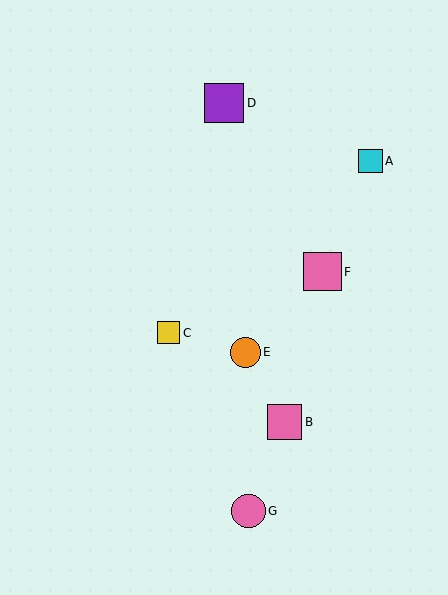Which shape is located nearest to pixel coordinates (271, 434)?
The pink square (labeled B) at (285, 422) is nearest to that location.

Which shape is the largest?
The purple square (labeled D) is the largest.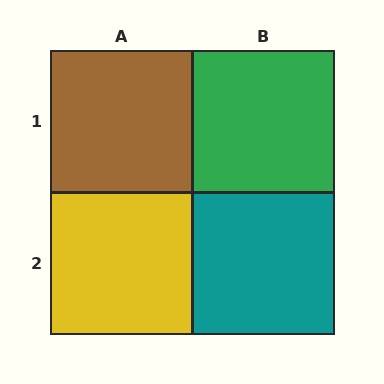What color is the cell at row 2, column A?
Yellow.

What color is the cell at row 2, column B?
Teal.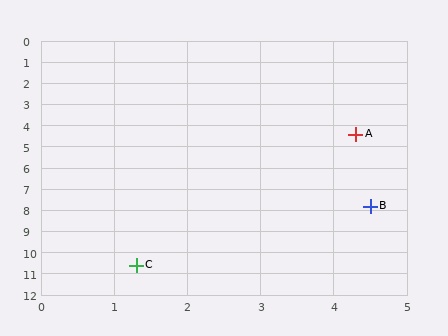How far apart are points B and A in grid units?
Points B and A are about 3.4 grid units apart.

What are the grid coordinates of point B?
Point B is at approximately (4.5, 7.8).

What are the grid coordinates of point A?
Point A is at approximately (4.3, 4.4).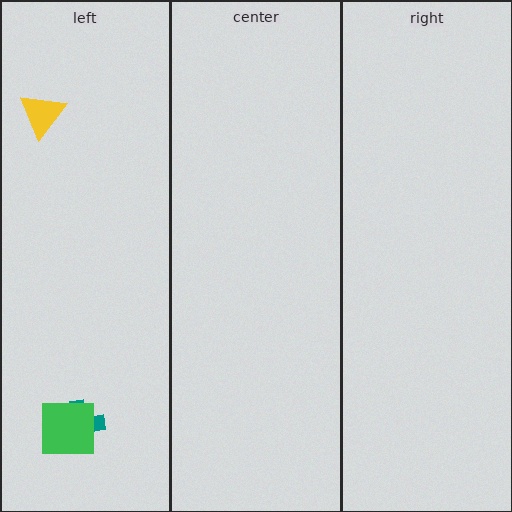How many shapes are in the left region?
3.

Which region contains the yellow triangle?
The left region.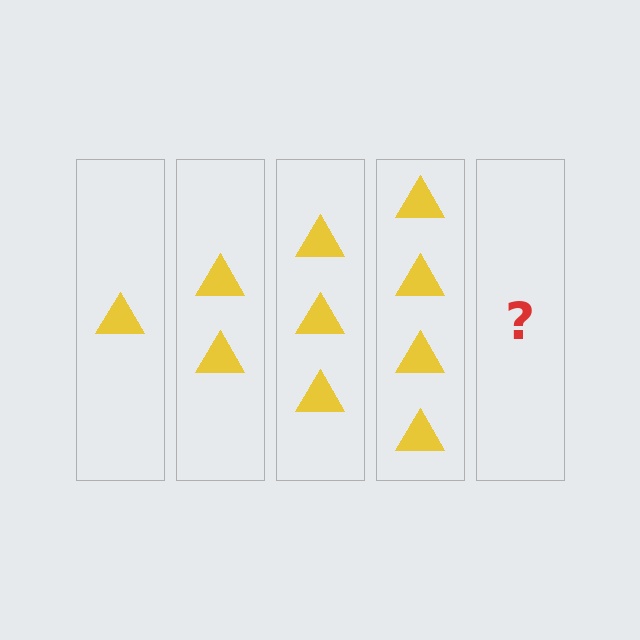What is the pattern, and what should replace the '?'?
The pattern is that each step adds one more triangle. The '?' should be 5 triangles.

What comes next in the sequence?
The next element should be 5 triangles.